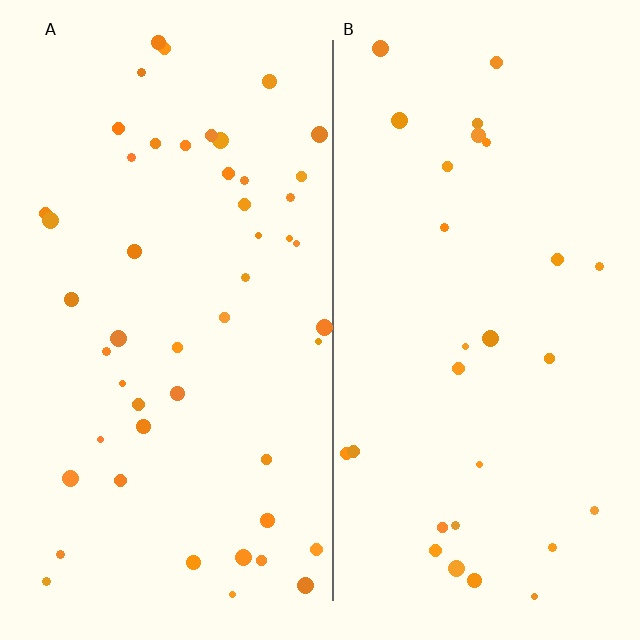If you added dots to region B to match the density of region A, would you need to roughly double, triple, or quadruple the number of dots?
Approximately double.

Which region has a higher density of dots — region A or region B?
A (the left).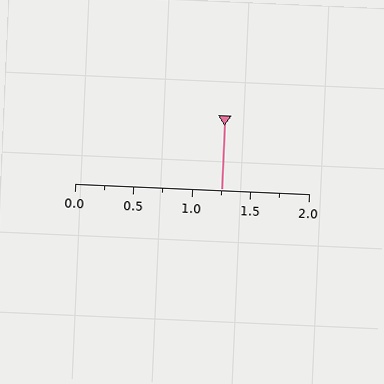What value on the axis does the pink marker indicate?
The marker indicates approximately 1.25.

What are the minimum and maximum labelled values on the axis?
The axis runs from 0.0 to 2.0.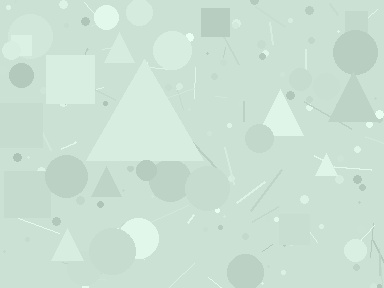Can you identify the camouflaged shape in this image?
The camouflaged shape is a triangle.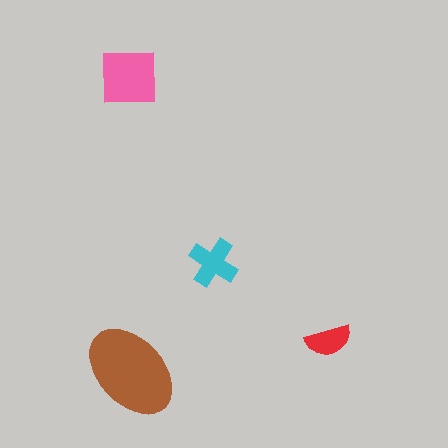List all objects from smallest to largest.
The red semicircle, the cyan cross, the pink square, the brown ellipse.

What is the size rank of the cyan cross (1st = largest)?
3rd.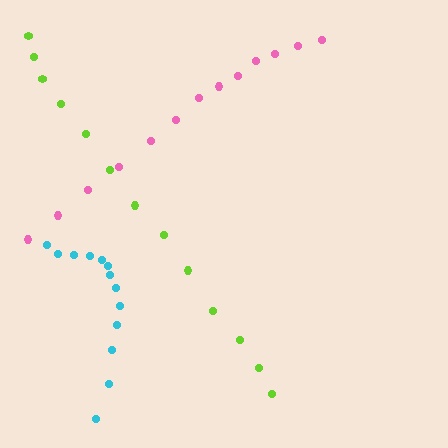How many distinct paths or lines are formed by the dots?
There are 3 distinct paths.